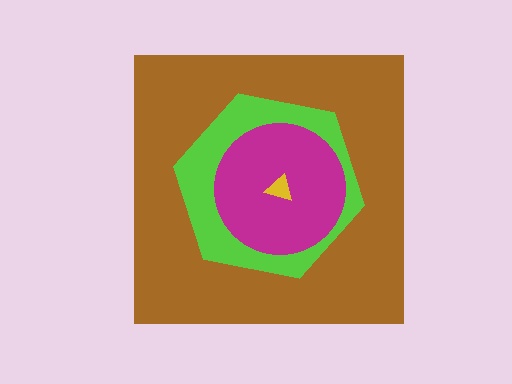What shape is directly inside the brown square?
The lime hexagon.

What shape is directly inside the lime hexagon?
The magenta circle.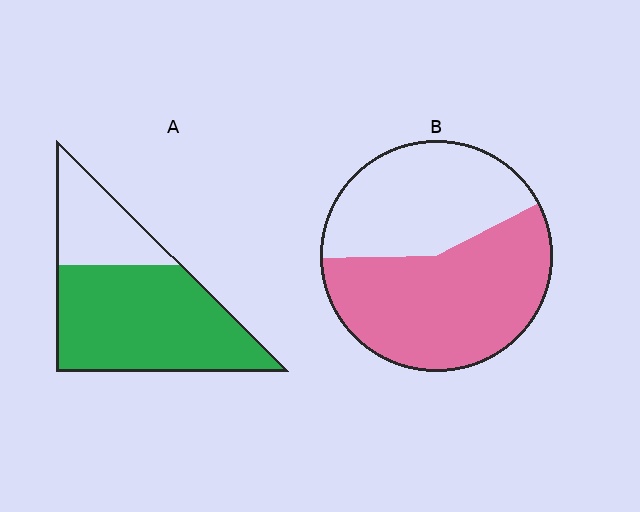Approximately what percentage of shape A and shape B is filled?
A is approximately 70% and B is approximately 55%.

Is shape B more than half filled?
Yes.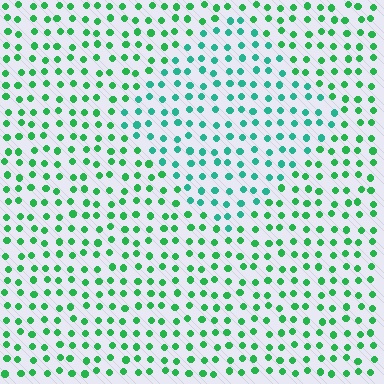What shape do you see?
I see a diamond.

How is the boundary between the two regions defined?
The boundary is defined purely by a slight shift in hue (about 30 degrees). Spacing, size, and orientation are identical on both sides.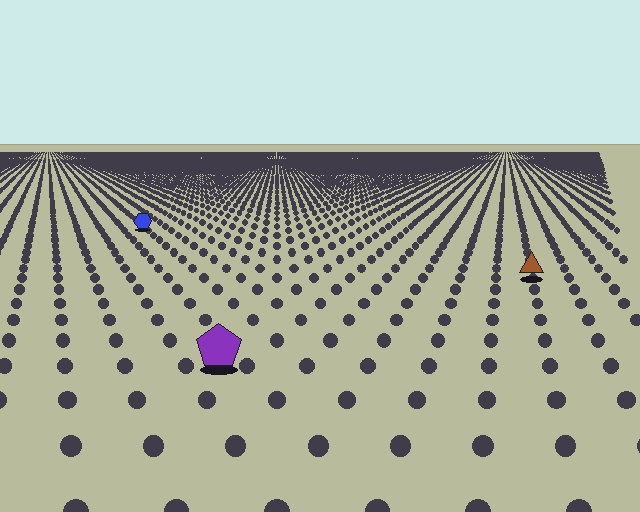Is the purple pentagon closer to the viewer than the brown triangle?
Yes. The purple pentagon is closer — you can tell from the texture gradient: the ground texture is coarser near it.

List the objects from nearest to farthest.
From nearest to farthest: the purple pentagon, the brown triangle, the blue hexagon.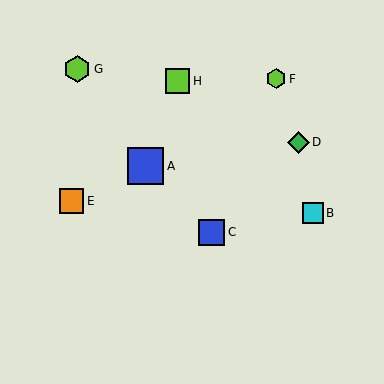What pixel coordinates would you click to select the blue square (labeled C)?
Click at (212, 232) to select the blue square C.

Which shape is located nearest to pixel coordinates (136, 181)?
The blue square (labeled A) at (145, 166) is nearest to that location.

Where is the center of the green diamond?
The center of the green diamond is at (298, 142).